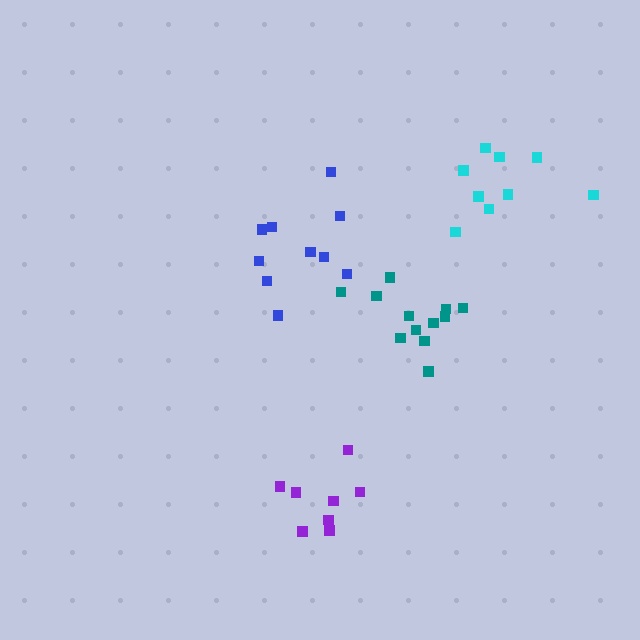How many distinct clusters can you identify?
There are 4 distinct clusters.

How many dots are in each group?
Group 1: 10 dots, Group 2: 9 dots, Group 3: 12 dots, Group 4: 8 dots (39 total).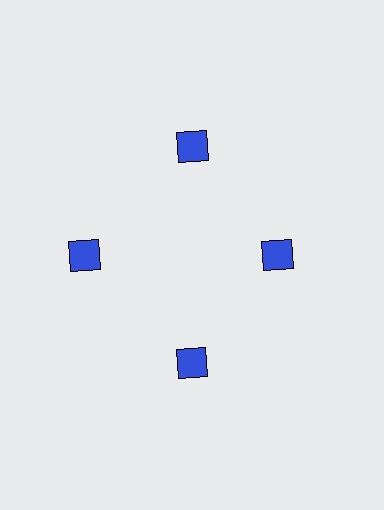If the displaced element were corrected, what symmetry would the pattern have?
It would have 4-fold rotational symmetry — the pattern would map onto itself every 90 degrees.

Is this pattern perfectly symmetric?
No. The 4 blue squares are arranged in a ring, but one element near the 3 o'clock position is pulled inward toward the center, breaking the 4-fold rotational symmetry.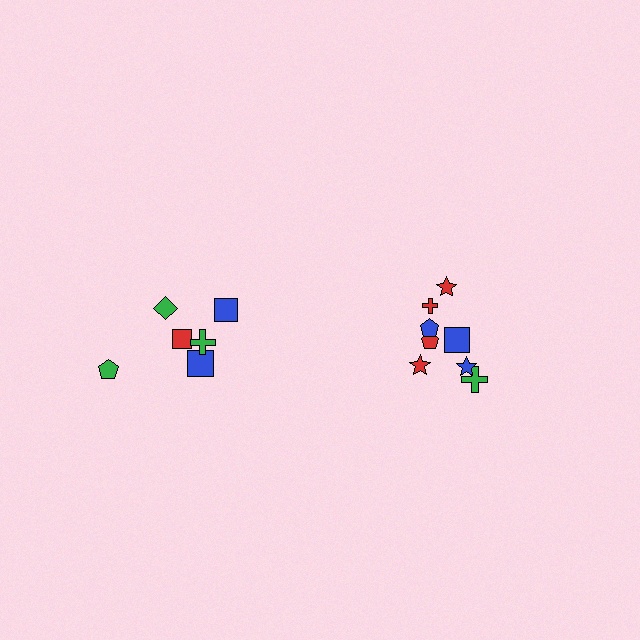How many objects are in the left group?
There are 6 objects.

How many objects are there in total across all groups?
There are 14 objects.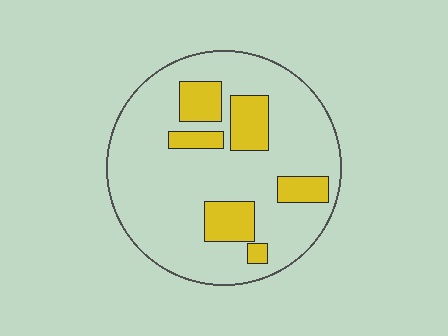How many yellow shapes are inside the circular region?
6.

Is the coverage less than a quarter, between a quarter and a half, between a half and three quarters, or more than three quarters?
Less than a quarter.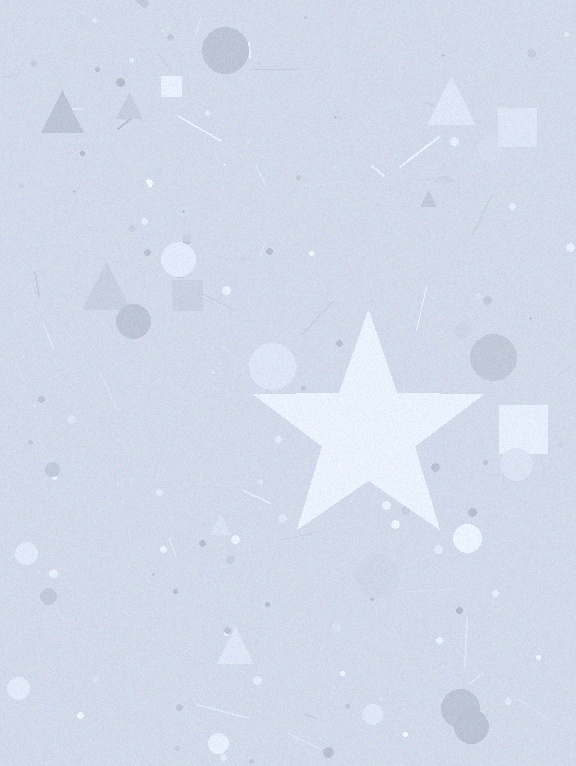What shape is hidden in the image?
A star is hidden in the image.